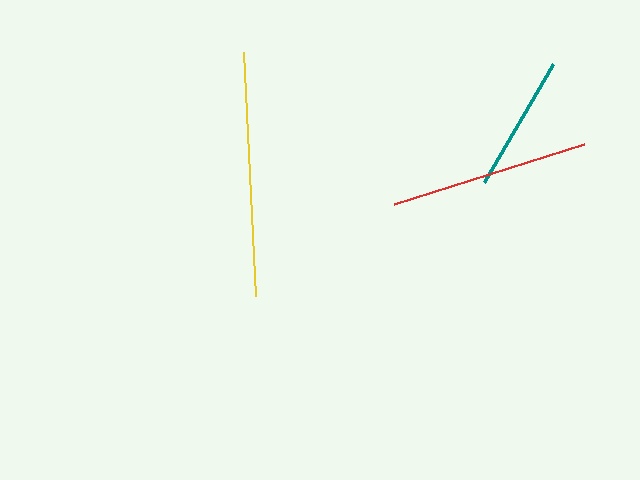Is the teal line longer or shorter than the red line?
The red line is longer than the teal line.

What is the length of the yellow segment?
The yellow segment is approximately 245 pixels long.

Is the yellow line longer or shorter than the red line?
The yellow line is longer than the red line.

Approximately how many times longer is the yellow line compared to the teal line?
The yellow line is approximately 1.8 times the length of the teal line.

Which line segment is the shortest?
The teal line is the shortest at approximately 136 pixels.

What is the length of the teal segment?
The teal segment is approximately 136 pixels long.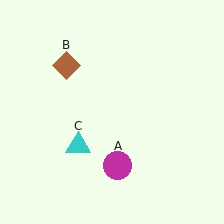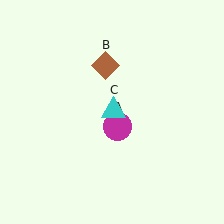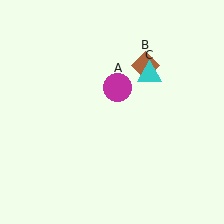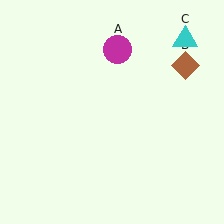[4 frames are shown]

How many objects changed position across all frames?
3 objects changed position: magenta circle (object A), brown diamond (object B), cyan triangle (object C).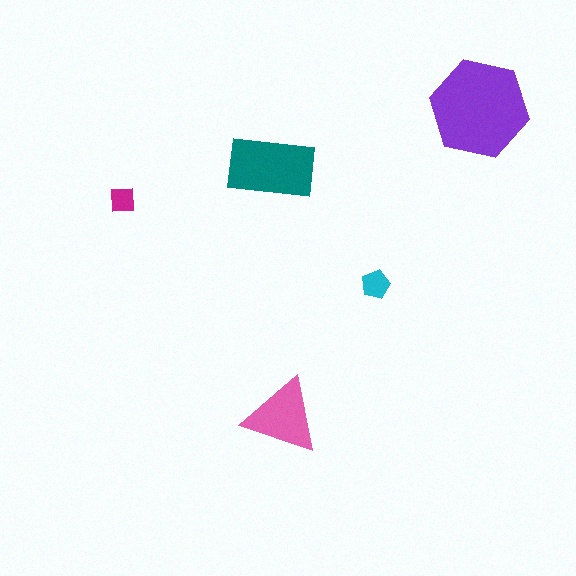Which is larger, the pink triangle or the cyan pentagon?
The pink triangle.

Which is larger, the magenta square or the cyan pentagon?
The cyan pentagon.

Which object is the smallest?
The magenta square.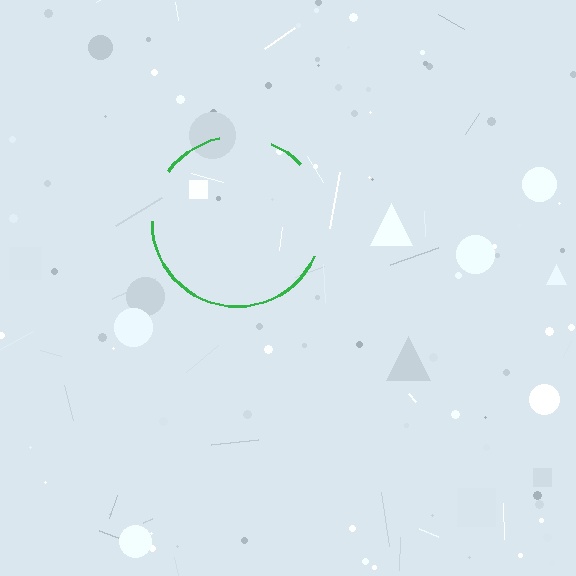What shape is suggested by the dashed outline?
The dashed outline suggests a circle.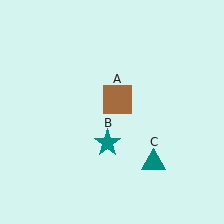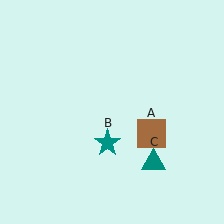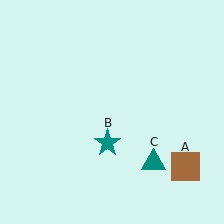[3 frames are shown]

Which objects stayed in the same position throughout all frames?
Teal star (object B) and teal triangle (object C) remained stationary.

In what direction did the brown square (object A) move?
The brown square (object A) moved down and to the right.